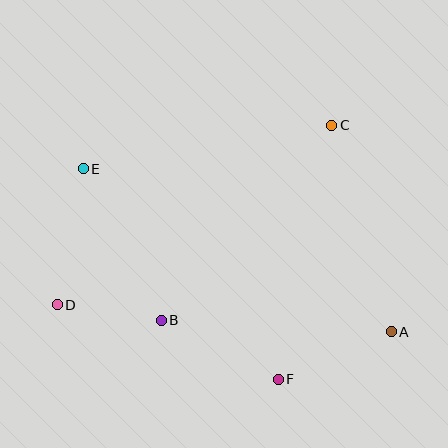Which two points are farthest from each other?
Points A and E are farthest from each other.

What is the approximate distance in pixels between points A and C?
The distance between A and C is approximately 215 pixels.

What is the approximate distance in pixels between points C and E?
The distance between C and E is approximately 252 pixels.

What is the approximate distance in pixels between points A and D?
The distance between A and D is approximately 335 pixels.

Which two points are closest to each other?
Points B and D are closest to each other.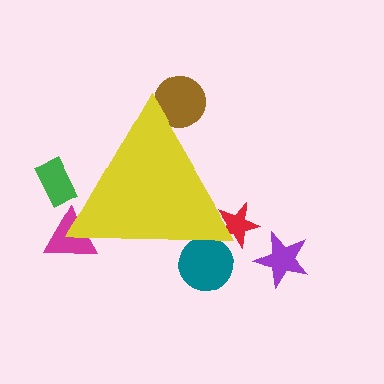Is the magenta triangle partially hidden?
Yes, the magenta triangle is partially hidden behind the yellow triangle.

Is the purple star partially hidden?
No, the purple star is fully visible.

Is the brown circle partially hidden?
Yes, the brown circle is partially hidden behind the yellow triangle.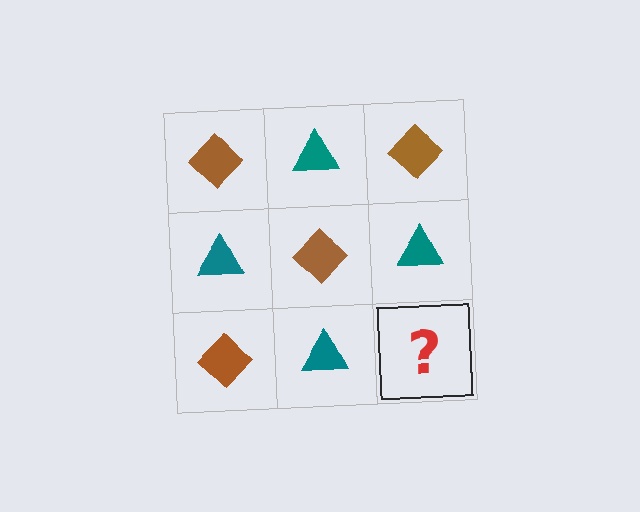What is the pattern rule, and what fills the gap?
The rule is that it alternates brown diamond and teal triangle in a checkerboard pattern. The gap should be filled with a brown diamond.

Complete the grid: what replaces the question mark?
The question mark should be replaced with a brown diamond.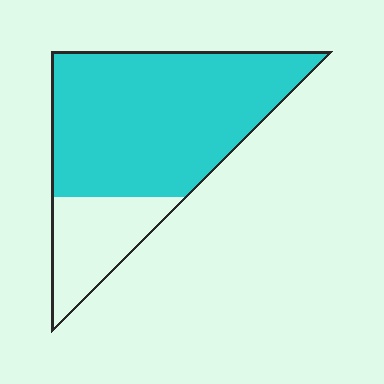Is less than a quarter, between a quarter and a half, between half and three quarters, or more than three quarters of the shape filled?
More than three quarters.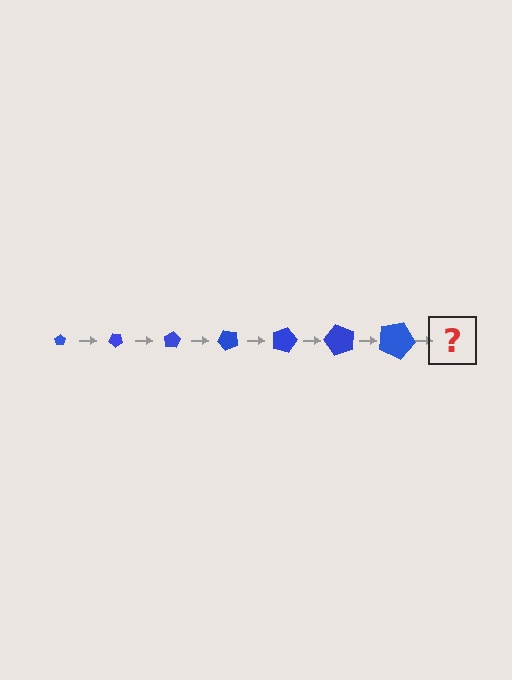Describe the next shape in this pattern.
It should be a pentagon, larger than the previous one and rotated 280 degrees from the start.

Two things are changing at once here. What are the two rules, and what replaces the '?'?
The two rules are that the pentagon grows larger each step and it rotates 40 degrees each step. The '?' should be a pentagon, larger than the previous one and rotated 280 degrees from the start.